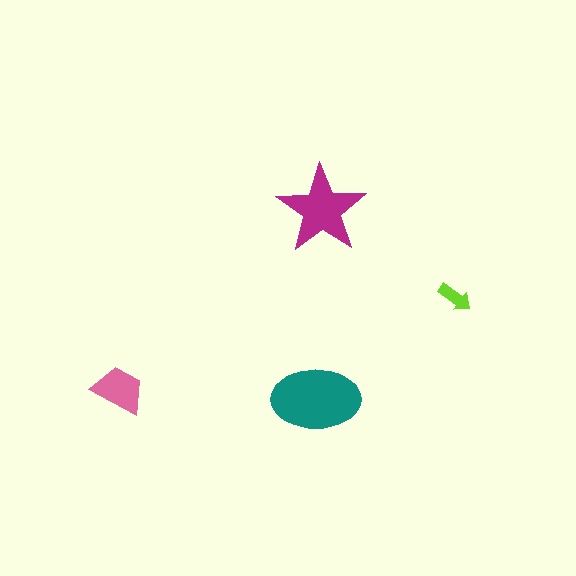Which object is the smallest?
The lime arrow.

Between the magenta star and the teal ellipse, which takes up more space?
The teal ellipse.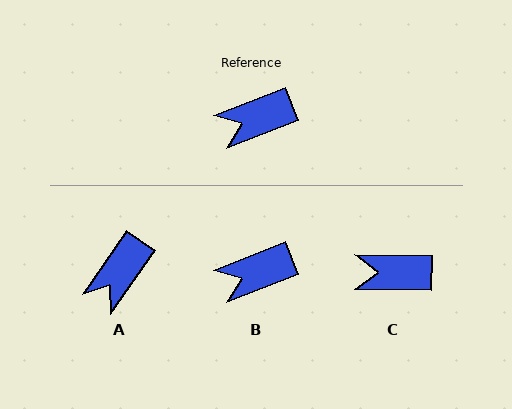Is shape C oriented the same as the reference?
No, it is off by about 22 degrees.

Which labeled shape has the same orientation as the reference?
B.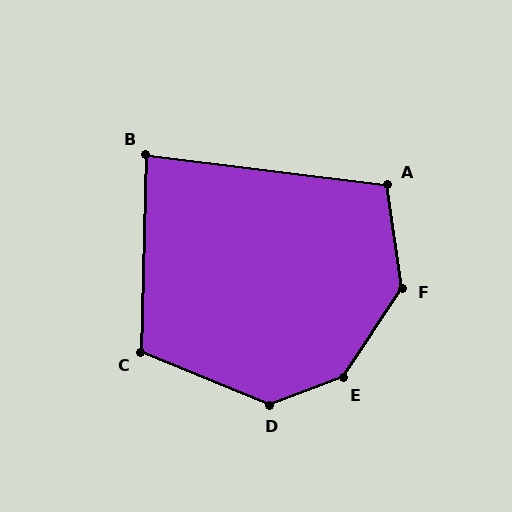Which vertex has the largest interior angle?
E, at approximately 144 degrees.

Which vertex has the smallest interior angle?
B, at approximately 84 degrees.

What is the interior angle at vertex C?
Approximately 111 degrees (obtuse).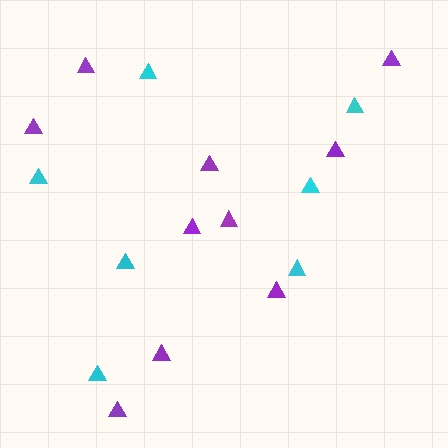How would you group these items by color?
There are 2 groups: one group of cyan triangles (7) and one group of purple triangles (10).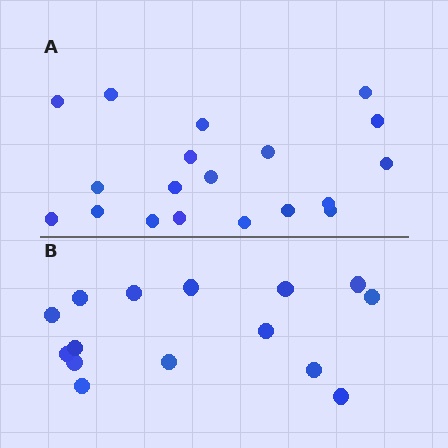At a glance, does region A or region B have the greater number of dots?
Region A (the top region) has more dots.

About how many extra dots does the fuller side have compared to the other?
Region A has about 4 more dots than region B.